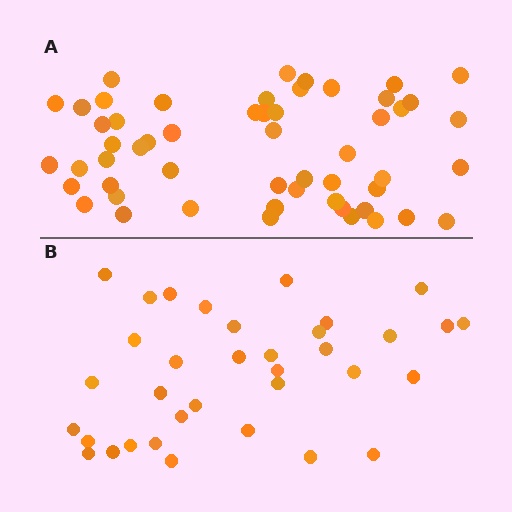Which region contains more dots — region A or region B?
Region A (the top region) has more dots.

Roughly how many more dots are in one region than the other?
Region A has approximately 20 more dots than region B.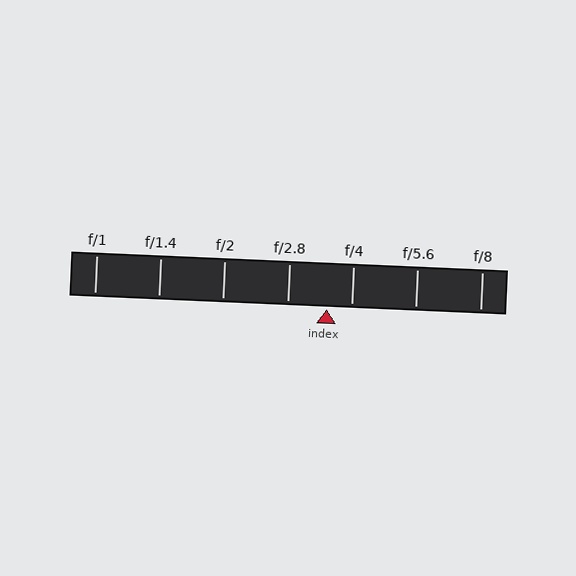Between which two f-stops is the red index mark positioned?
The index mark is between f/2.8 and f/4.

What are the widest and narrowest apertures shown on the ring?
The widest aperture shown is f/1 and the narrowest is f/8.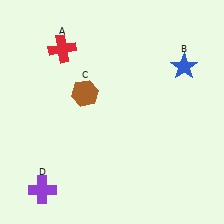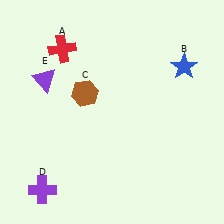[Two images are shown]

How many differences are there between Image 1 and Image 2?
There is 1 difference between the two images.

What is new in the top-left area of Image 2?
A purple triangle (E) was added in the top-left area of Image 2.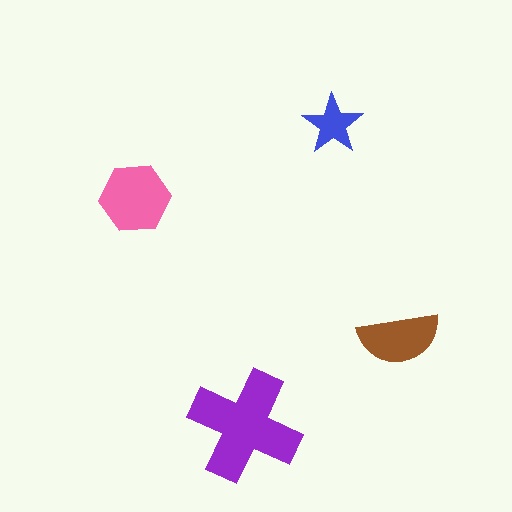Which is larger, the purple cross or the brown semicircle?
The purple cross.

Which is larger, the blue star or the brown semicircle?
The brown semicircle.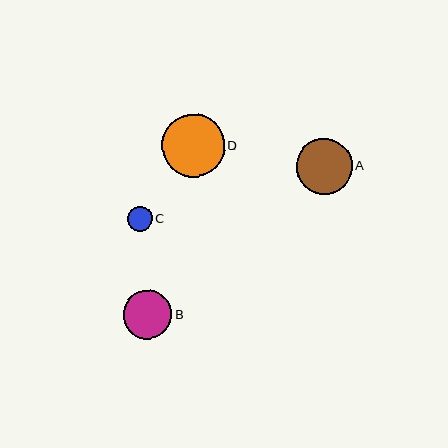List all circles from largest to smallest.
From largest to smallest: D, A, B, C.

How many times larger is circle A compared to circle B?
Circle A is approximately 1.2 times the size of circle B.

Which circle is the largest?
Circle D is the largest with a size of approximately 63 pixels.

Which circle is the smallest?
Circle C is the smallest with a size of approximately 25 pixels.